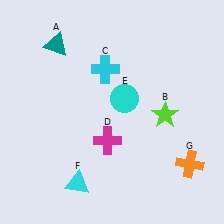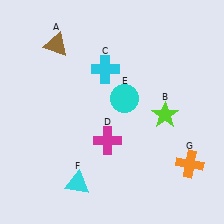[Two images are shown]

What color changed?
The triangle (A) changed from teal in Image 1 to brown in Image 2.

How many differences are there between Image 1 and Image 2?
There is 1 difference between the two images.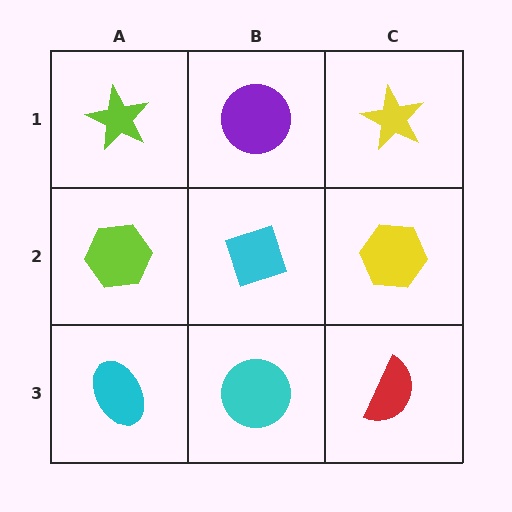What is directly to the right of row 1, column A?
A purple circle.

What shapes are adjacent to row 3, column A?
A lime hexagon (row 2, column A), a cyan circle (row 3, column B).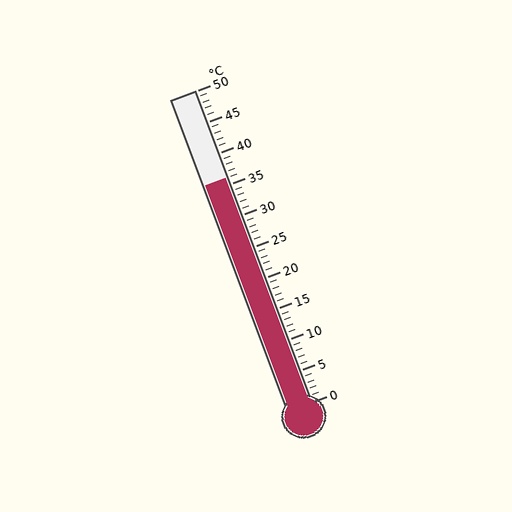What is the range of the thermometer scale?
The thermometer scale ranges from 0°C to 50°C.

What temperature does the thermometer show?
The thermometer shows approximately 36°C.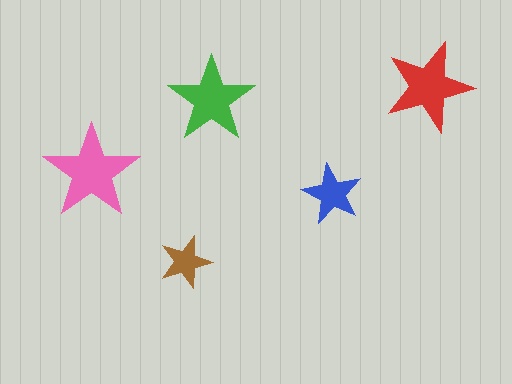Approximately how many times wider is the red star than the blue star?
About 1.5 times wider.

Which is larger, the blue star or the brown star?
The blue one.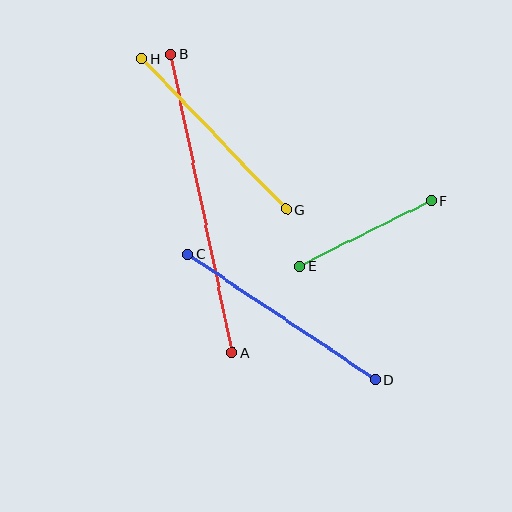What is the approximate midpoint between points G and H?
The midpoint is at approximately (214, 134) pixels.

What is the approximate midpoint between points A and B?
The midpoint is at approximately (202, 203) pixels.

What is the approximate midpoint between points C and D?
The midpoint is at approximately (282, 317) pixels.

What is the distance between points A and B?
The distance is approximately 305 pixels.